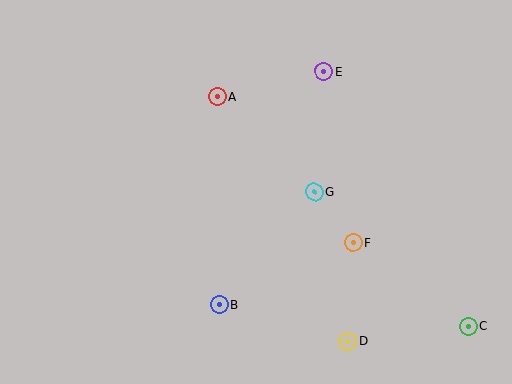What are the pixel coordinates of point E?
Point E is at (324, 71).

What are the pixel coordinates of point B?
Point B is at (219, 305).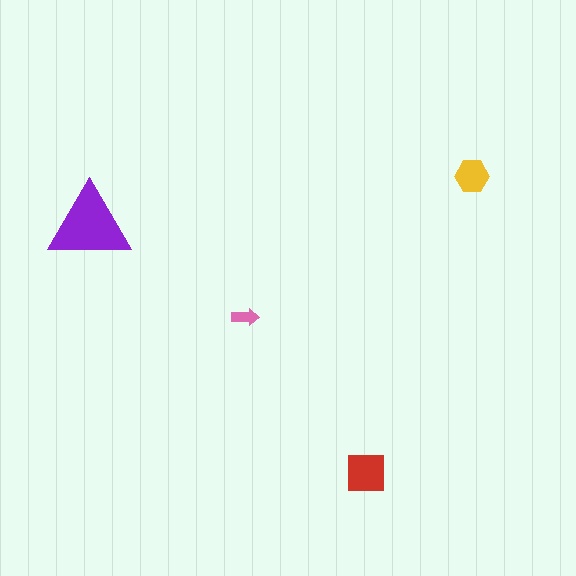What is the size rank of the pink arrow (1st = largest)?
4th.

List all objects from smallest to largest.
The pink arrow, the yellow hexagon, the red square, the purple triangle.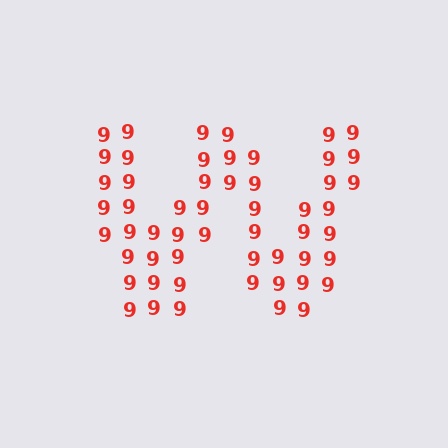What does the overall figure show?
The overall figure shows the letter W.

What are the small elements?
The small elements are digit 9's.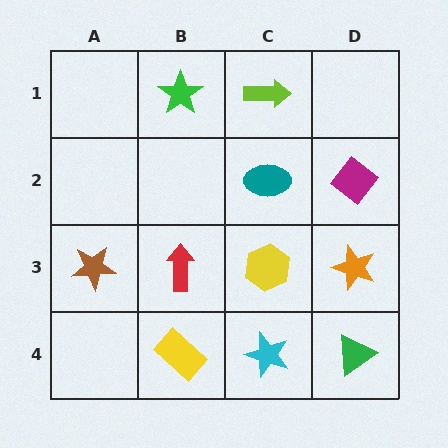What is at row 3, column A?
A brown star.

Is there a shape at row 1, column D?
No, that cell is empty.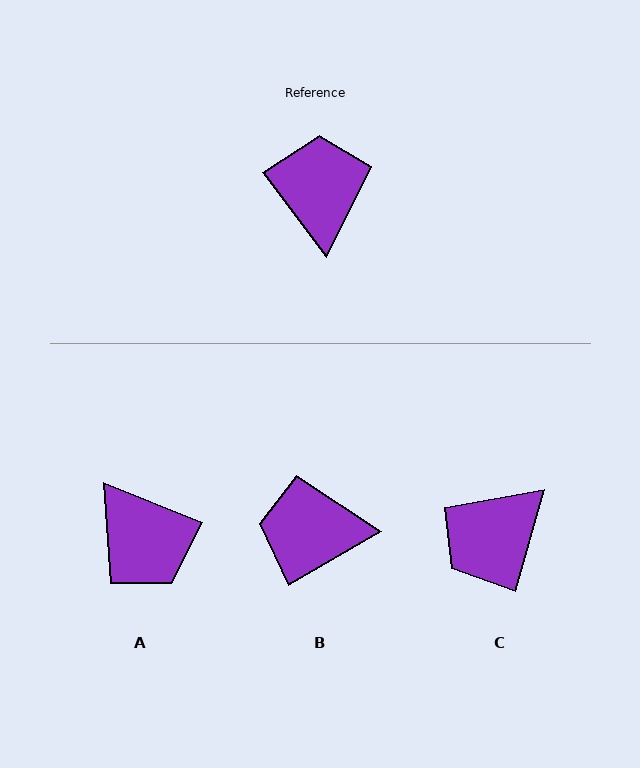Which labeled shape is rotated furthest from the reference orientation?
A, about 149 degrees away.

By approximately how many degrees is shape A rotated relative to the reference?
Approximately 149 degrees clockwise.